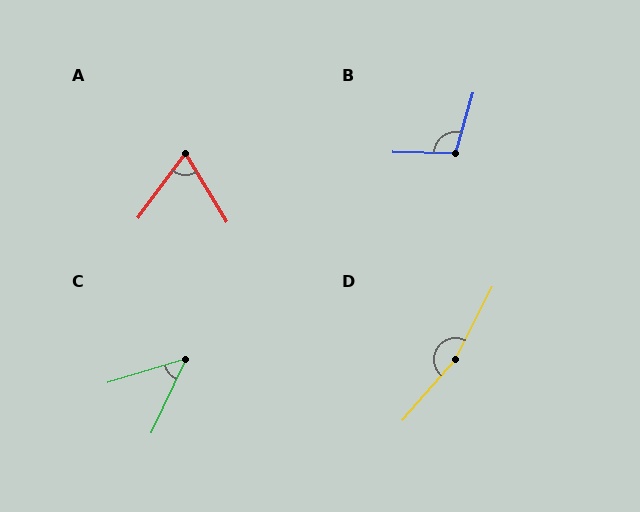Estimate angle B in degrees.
Approximately 104 degrees.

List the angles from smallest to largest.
C (48°), A (68°), B (104°), D (167°).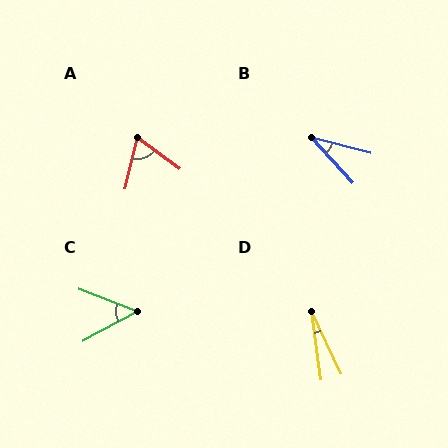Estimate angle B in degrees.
Approximately 32 degrees.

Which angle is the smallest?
D, at approximately 17 degrees.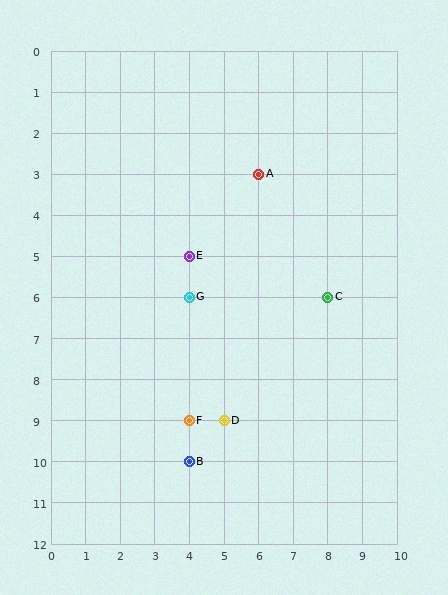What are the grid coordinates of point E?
Point E is at grid coordinates (4, 5).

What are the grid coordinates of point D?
Point D is at grid coordinates (5, 9).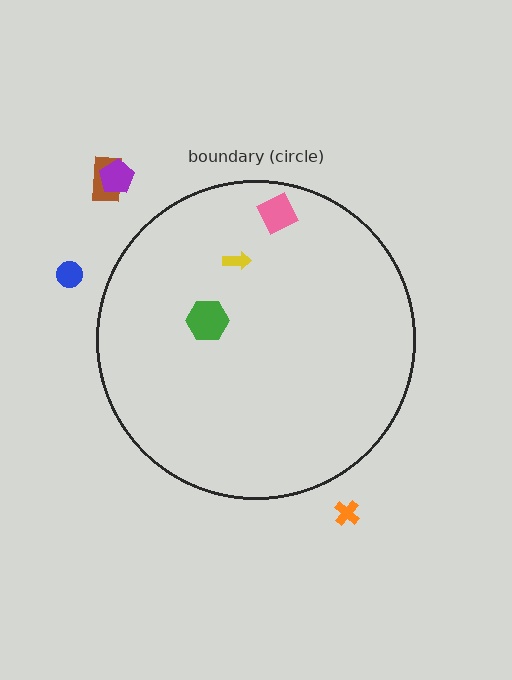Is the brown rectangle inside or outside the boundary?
Outside.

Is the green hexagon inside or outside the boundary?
Inside.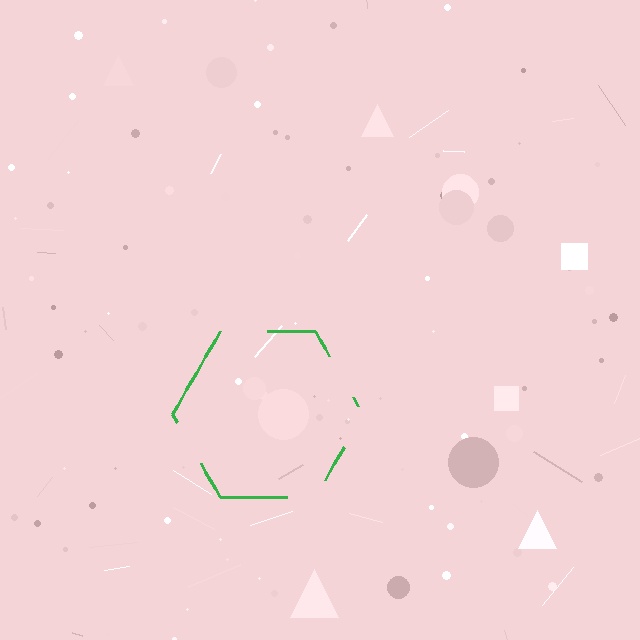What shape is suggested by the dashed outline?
The dashed outline suggests a hexagon.